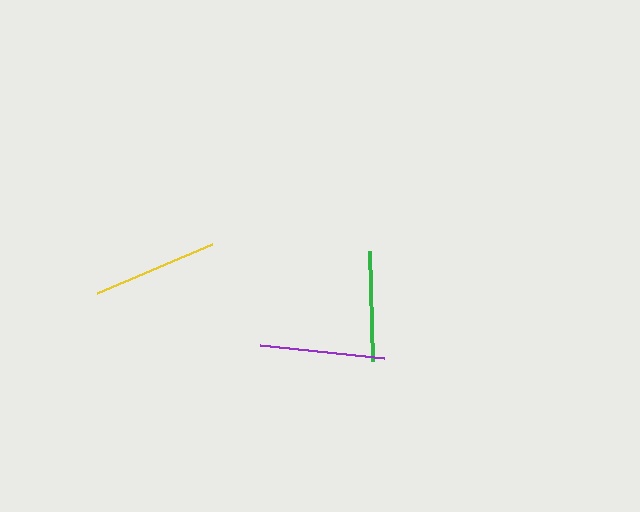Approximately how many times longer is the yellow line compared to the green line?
The yellow line is approximately 1.1 times the length of the green line.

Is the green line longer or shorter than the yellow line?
The yellow line is longer than the green line.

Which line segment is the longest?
The purple line is the longest at approximately 125 pixels.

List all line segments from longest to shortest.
From longest to shortest: purple, yellow, green.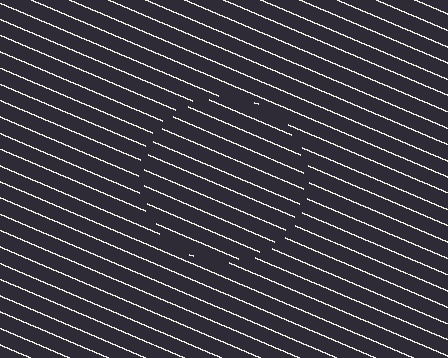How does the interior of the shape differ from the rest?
The interior of the shape contains the same grating, shifted by half a period — the contour is defined by the phase discontinuity where line-ends from the inner and outer gratings abut.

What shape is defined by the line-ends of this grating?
An illusory circle. The interior of the shape contains the same grating, shifted by half a period — the contour is defined by the phase discontinuity where line-ends from the inner and outer gratings abut.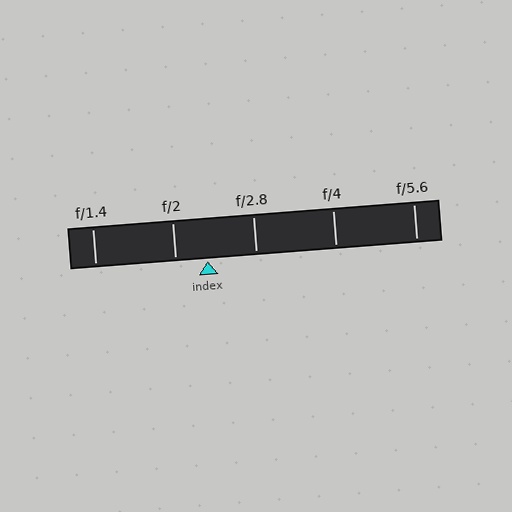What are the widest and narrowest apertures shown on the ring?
The widest aperture shown is f/1.4 and the narrowest is f/5.6.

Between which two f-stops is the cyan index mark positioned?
The index mark is between f/2 and f/2.8.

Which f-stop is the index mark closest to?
The index mark is closest to f/2.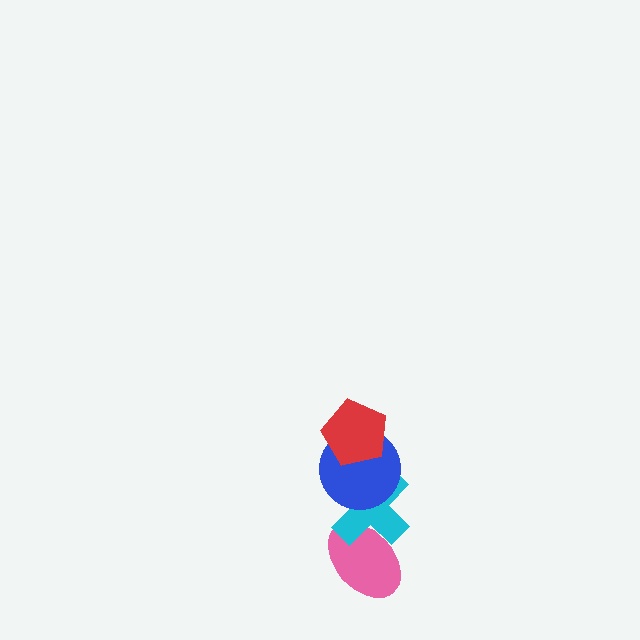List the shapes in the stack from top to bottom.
From top to bottom: the red pentagon, the blue circle, the cyan cross, the pink ellipse.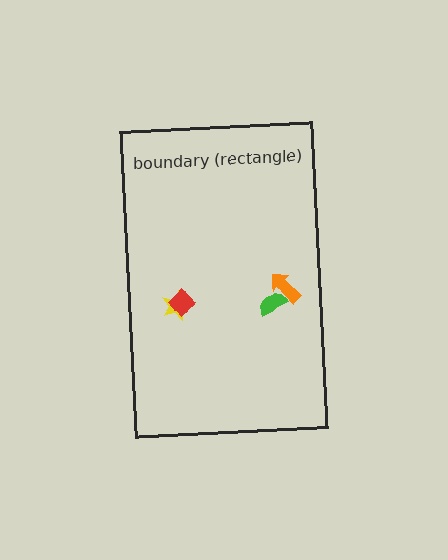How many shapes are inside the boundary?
4 inside, 0 outside.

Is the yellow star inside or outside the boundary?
Inside.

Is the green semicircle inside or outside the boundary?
Inside.